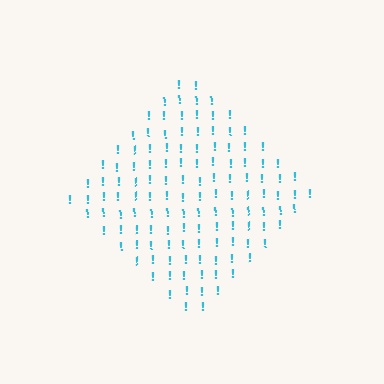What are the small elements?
The small elements are exclamation marks.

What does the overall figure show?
The overall figure shows a diamond.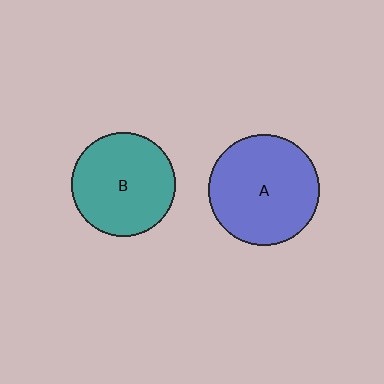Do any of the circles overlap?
No, none of the circles overlap.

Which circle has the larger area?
Circle A (blue).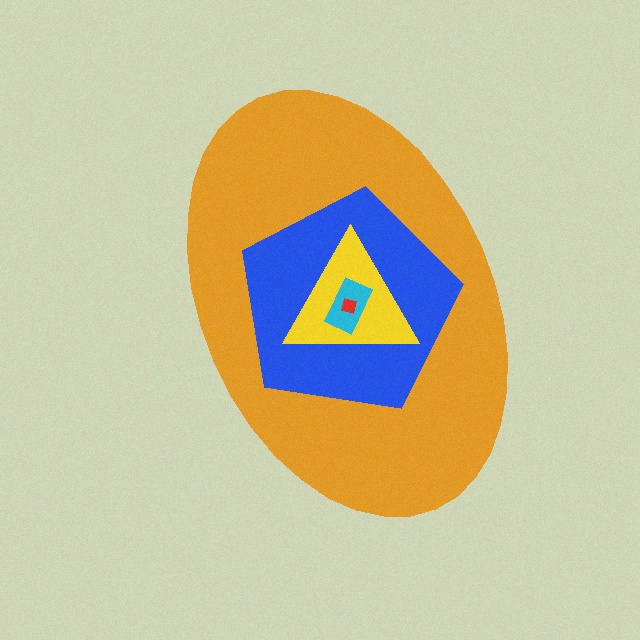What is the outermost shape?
The orange ellipse.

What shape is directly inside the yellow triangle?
The cyan rectangle.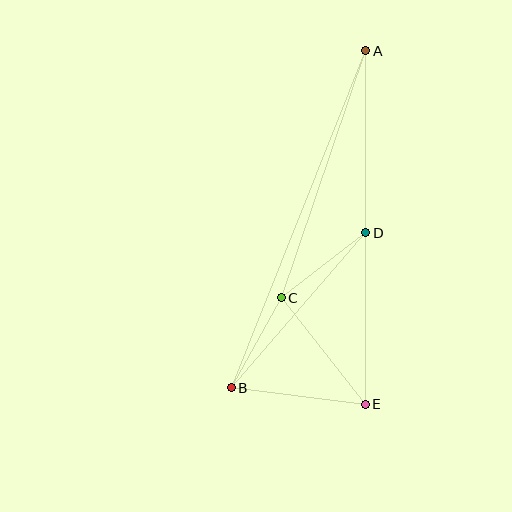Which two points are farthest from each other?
Points A and B are farthest from each other.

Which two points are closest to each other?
Points B and C are closest to each other.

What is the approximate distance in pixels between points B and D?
The distance between B and D is approximately 205 pixels.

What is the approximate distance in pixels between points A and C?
The distance between A and C is approximately 261 pixels.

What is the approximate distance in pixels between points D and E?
The distance between D and E is approximately 172 pixels.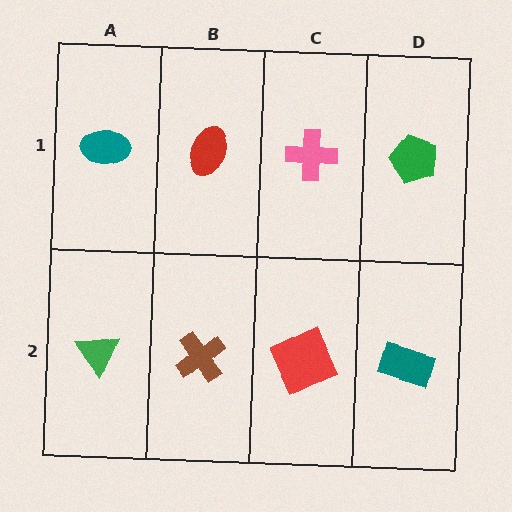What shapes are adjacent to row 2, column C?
A pink cross (row 1, column C), a brown cross (row 2, column B), a teal rectangle (row 2, column D).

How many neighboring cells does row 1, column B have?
3.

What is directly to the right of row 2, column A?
A brown cross.